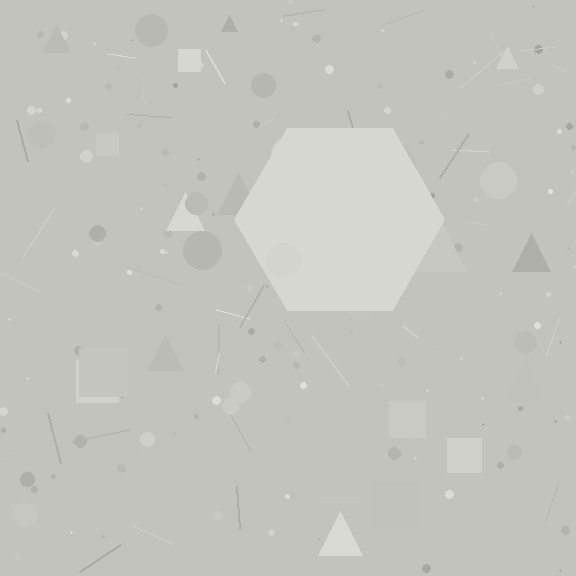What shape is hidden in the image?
A hexagon is hidden in the image.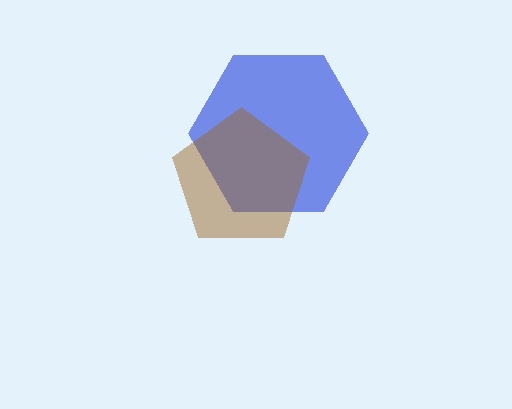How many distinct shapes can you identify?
There are 2 distinct shapes: a blue hexagon, a brown pentagon.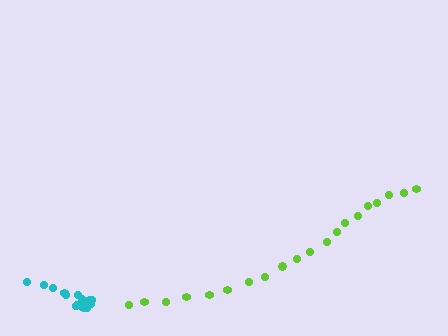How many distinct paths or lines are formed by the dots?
There are 2 distinct paths.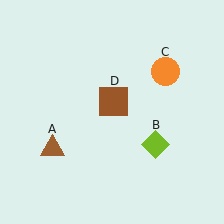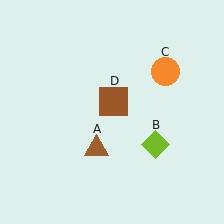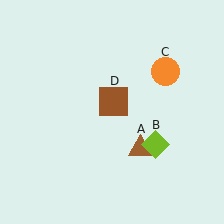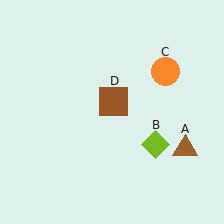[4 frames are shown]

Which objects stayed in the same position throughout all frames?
Lime diamond (object B) and orange circle (object C) and brown square (object D) remained stationary.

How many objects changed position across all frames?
1 object changed position: brown triangle (object A).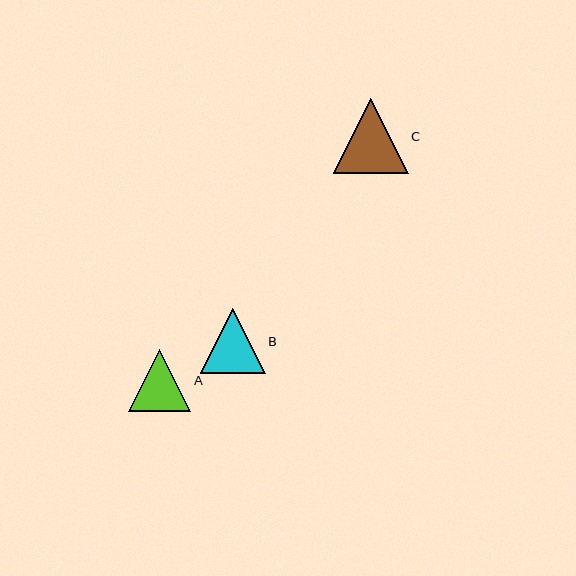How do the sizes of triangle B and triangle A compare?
Triangle B and triangle A are approximately the same size.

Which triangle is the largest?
Triangle C is the largest with a size of approximately 75 pixels.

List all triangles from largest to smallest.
From largest to smallest: C, B, A.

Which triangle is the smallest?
Triangle A is the smallest with a size of approximately 62 pixels.